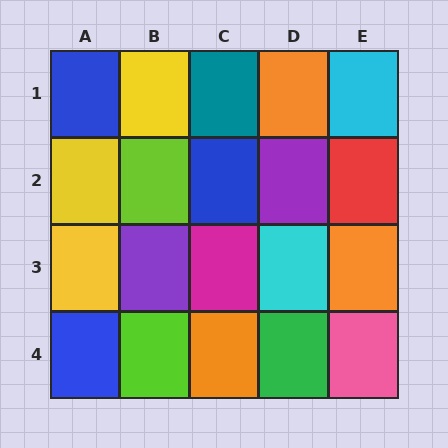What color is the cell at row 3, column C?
Magenta.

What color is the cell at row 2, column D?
Purple.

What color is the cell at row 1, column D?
Orange.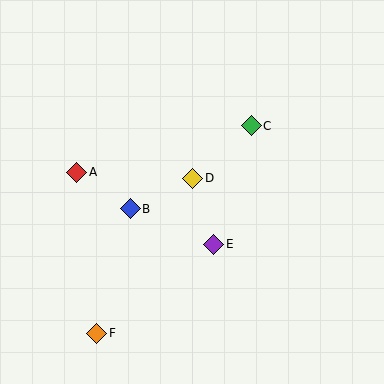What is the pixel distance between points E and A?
The distance between E and A is 155 pixels.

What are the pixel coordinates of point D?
Point D is at (193, 178).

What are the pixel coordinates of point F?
Point F is at (97, 333).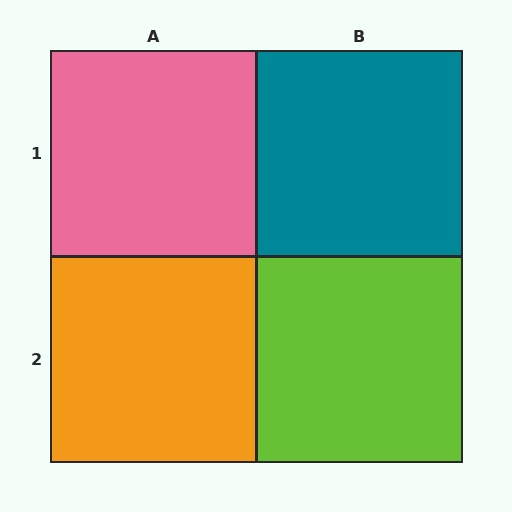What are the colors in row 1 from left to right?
Pink, teal.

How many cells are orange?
1 cell is orange.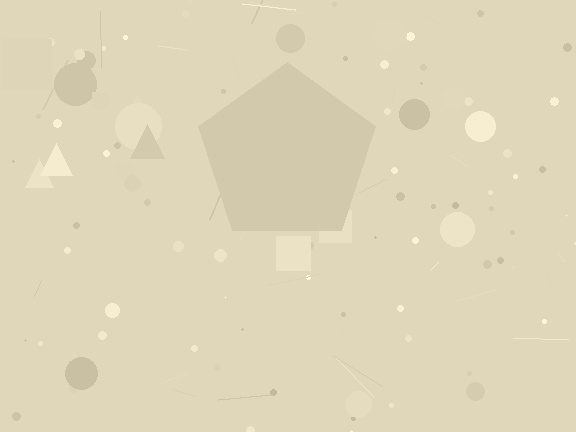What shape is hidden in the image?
A pentagon is hidden in the image.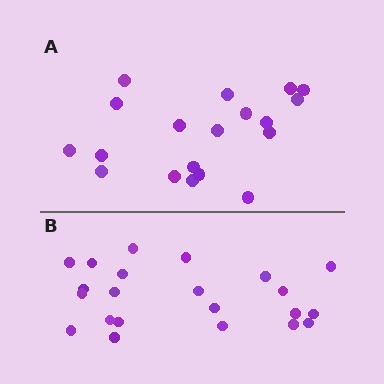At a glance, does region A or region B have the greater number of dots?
Region B (the bottom region) has more dots.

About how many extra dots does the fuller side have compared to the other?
Region B has just a few more — roughly 2 or 3 more dots than region A.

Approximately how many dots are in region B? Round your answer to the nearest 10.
About 20 dots. (The exact count is 22, which rounds to 20.)